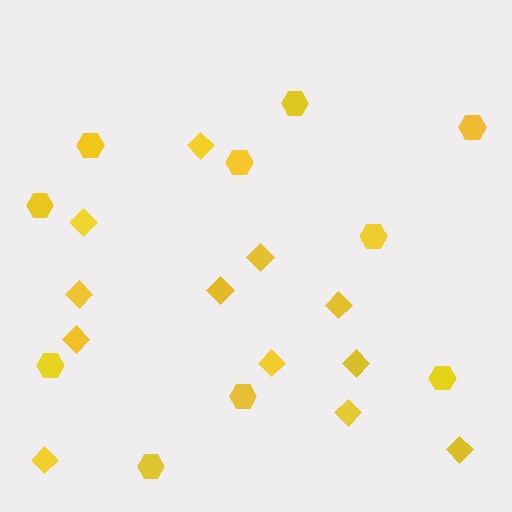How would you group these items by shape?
There are 2 groups: one group of diamonds (12) and one group of hexagons (10).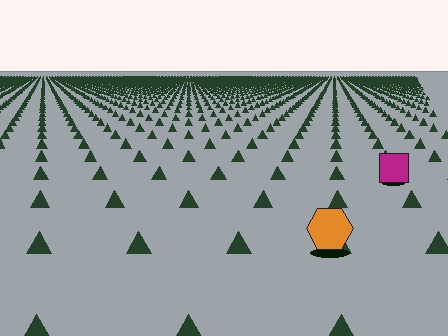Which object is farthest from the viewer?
The magenta square is farthest from the viewer. It appears smaller and the ground texture around it is denser.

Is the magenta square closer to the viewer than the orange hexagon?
No. The orange hexagon is closer — you can tell from the texture gradient: the ground texture is coarser near it.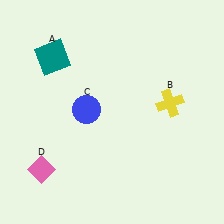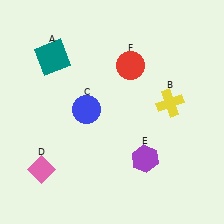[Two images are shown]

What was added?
A purple hexagon (E), a red circle (F) were added in Image 2.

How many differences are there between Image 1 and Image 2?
There are 2 differences between the two images.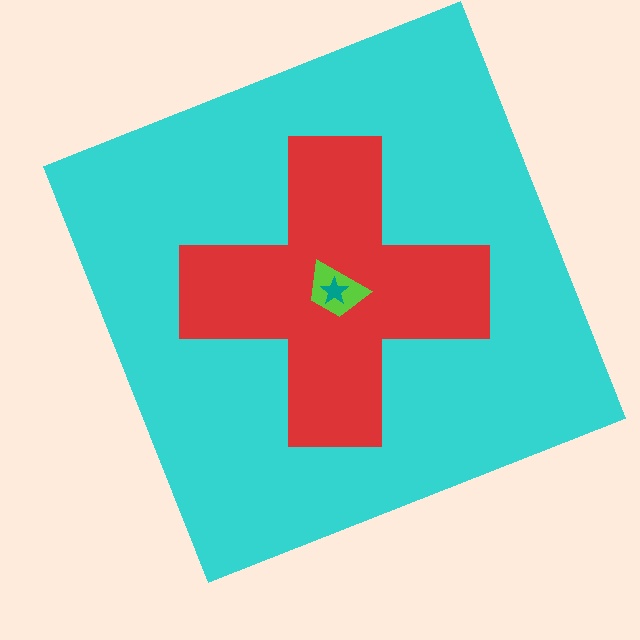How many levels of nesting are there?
4.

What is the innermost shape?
The teal star.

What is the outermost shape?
The cyan square.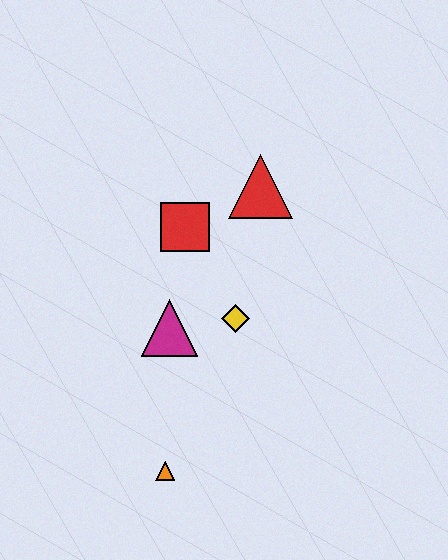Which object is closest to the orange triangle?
The magenta triangle is closest to the orange triangle.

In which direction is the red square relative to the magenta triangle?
The red square is above the magenta triangle.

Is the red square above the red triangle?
No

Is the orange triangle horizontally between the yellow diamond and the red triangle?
No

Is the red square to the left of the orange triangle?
No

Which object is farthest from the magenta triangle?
The red triangle is farthest from the magenta triangle.